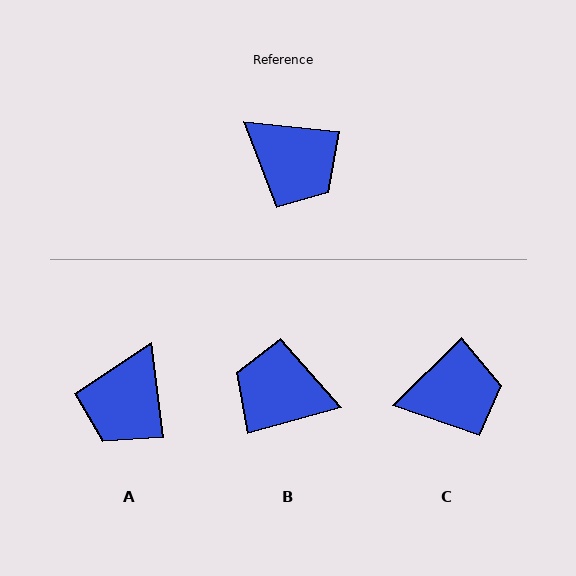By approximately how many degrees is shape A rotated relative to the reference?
Approximately 77 degrees clockwise.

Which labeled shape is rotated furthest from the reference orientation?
B, about 159 degrees away.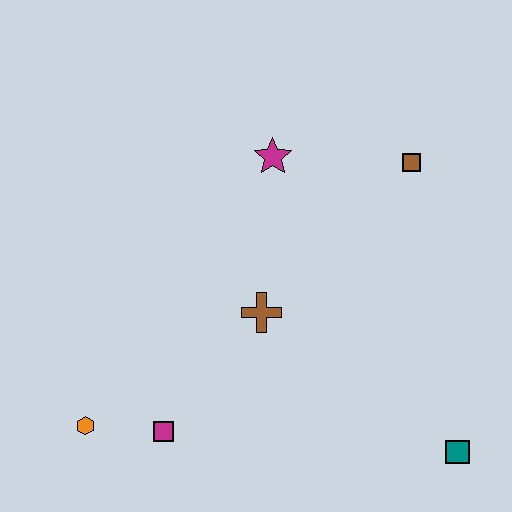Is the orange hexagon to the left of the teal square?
Yes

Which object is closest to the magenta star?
The brown square is closest to the magenta star.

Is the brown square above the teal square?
Yes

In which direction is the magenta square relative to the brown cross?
The magenta square is below the brown cross.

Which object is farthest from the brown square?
The orange hexagon is farthest from the brown square.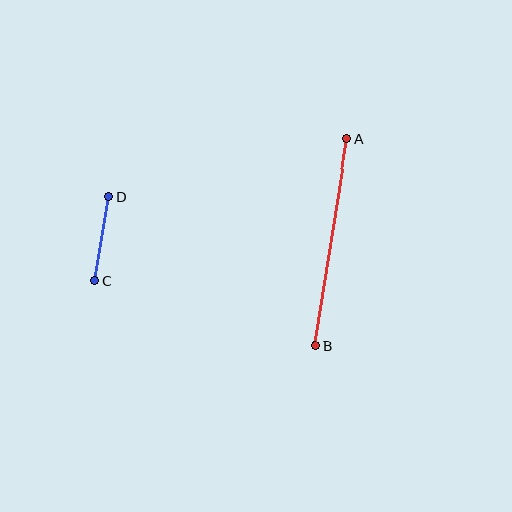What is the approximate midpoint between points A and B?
The midpoint is at approximately (331, 242) pixels.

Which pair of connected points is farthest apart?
Points A and B are farthest apart.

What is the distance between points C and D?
The distance is approximately 85 pixels.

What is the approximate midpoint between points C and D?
The midpoint is at approximately (102, 239) pixels.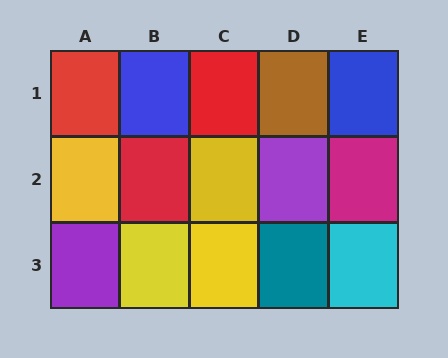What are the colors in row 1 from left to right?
Red, blue, red, brown, blue.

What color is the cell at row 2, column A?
Yellow.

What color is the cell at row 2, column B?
Red.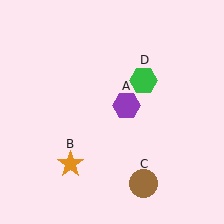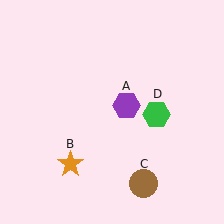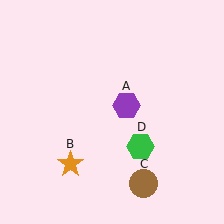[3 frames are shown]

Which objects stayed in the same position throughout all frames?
Purple hexagon (object A) and orange star (object B) and brown circle (object C) remained stationary.